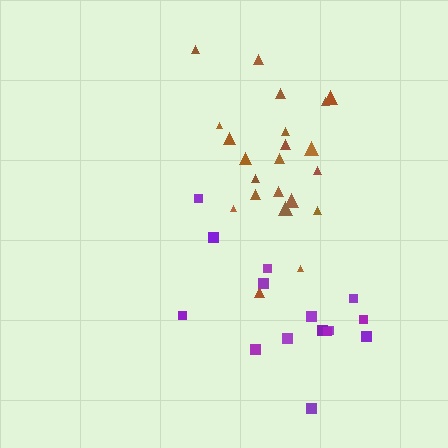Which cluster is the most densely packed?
Brown.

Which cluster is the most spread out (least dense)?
Purple.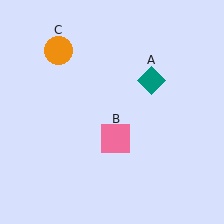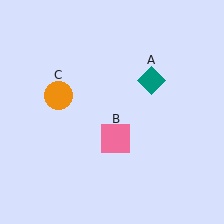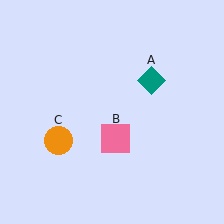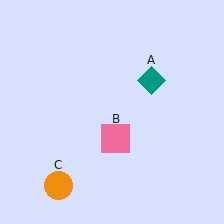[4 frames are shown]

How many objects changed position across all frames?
1 object changed position: orange circle (object C).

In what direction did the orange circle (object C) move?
The orange circle (object C) moved down.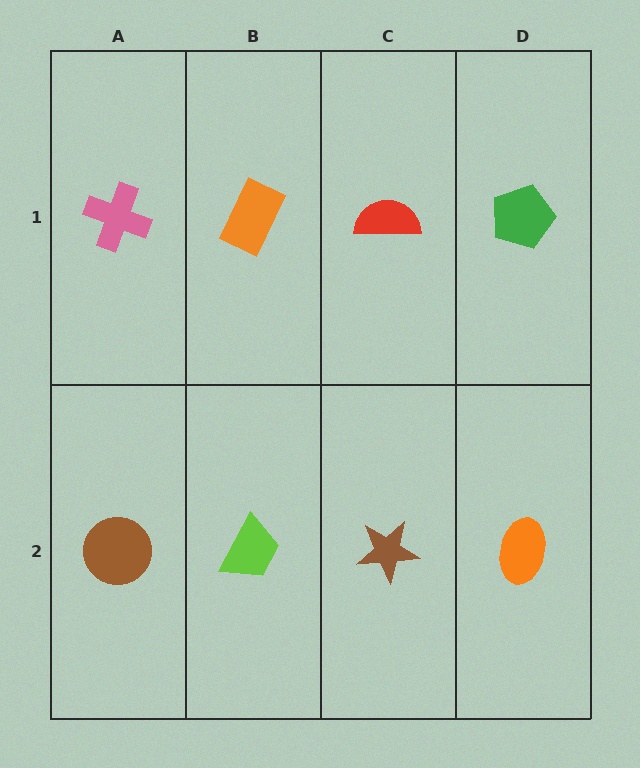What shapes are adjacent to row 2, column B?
An orange rectangle (row 1, column B), a brown circle (row 2, column A), a brown star (row 2, column C).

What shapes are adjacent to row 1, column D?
An orange ellipse (row 2, column D), a red semicircle (row 1, column C).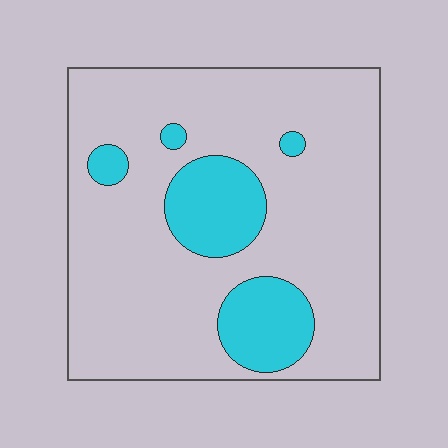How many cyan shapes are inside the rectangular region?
5.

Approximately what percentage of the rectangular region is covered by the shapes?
Approximately 20%.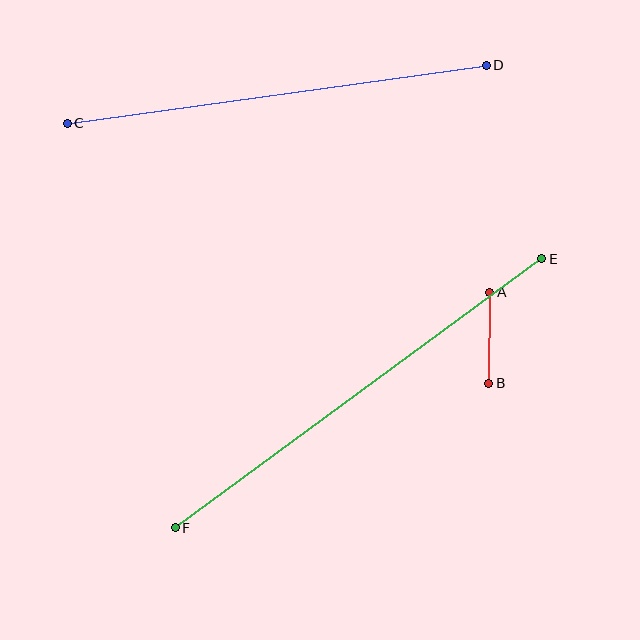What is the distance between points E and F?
The distance is approximately 455 pixels.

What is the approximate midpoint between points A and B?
The midpoint is at approximately (489, 338) pixels.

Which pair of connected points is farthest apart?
Points E and F are farthest apart.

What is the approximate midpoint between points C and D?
The midpoint is at approximately (277, 94) pixels.